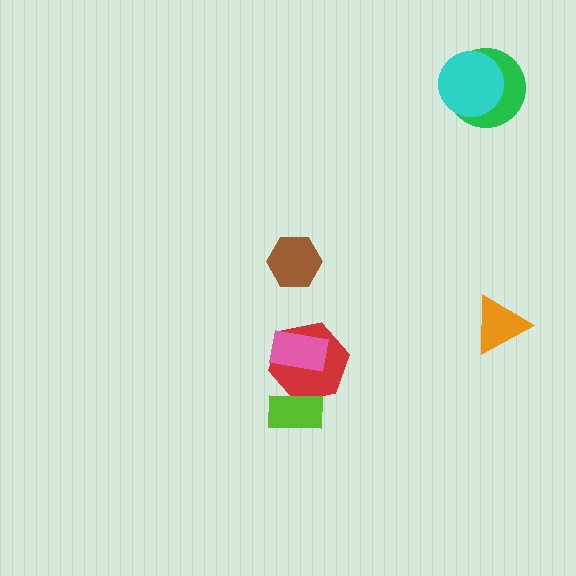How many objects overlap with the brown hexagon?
0 objects overlap with the brown hexagon.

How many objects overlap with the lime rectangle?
1 object overlaps with the lime rectangle.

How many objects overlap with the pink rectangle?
1 object overlaps with the pink rectangle.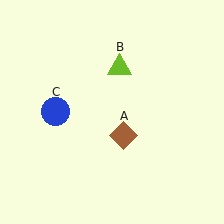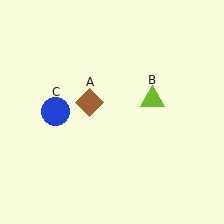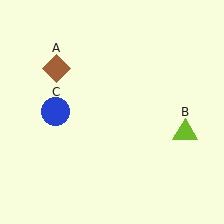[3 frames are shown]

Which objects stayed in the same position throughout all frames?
Blue circle (object C) remained stationary.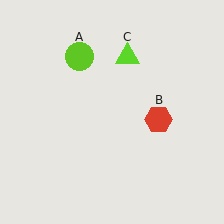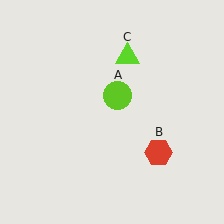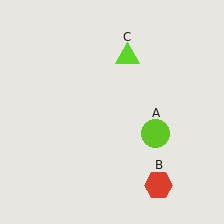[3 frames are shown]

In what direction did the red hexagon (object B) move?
The red hexagon (object B) moved down.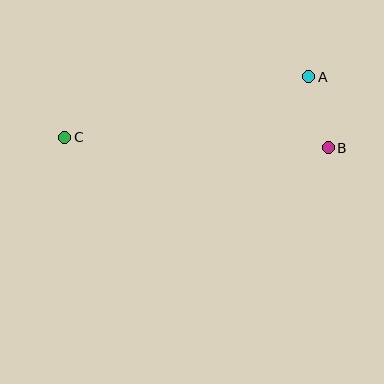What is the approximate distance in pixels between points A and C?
The distance between A and C is approximately 251 pixels.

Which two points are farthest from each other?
Points B and C are farthest from each other.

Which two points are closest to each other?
Points A and B are closest to each other.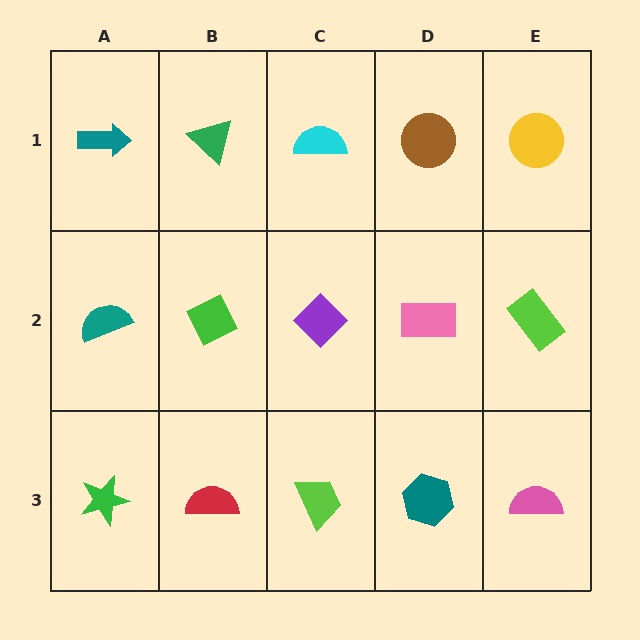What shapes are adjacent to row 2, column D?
A brown circle (row 1, column D), a teal hexagon (row 3, column D), a purple diamond (row 2, column C), a lime rectangle (row 2, column E).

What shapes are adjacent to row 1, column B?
A green diamond (row 2, column B), a teal arrow (row 1, column A), a cyan semicircle (row 1, column C).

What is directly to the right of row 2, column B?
A purple diamond.